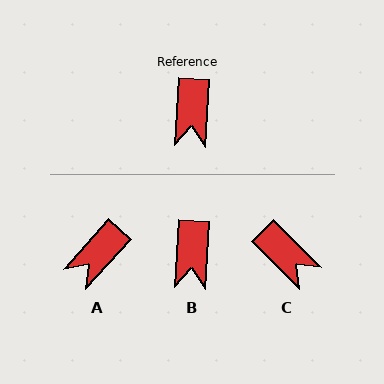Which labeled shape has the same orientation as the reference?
B.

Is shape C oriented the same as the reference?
No, it is off by about 48 degrees.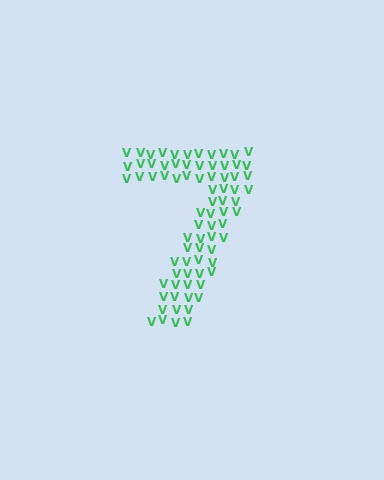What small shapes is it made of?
It is made of small letter V's.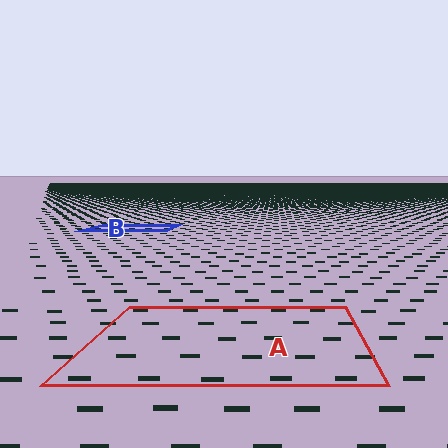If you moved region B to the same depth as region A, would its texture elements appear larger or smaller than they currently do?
They would appear larger. At a closer depth, the same texture elements are projected at a bigger on-screen size.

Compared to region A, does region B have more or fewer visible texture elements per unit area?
Region B has more texture elements per unit area — they are packed more densely because it is farther away.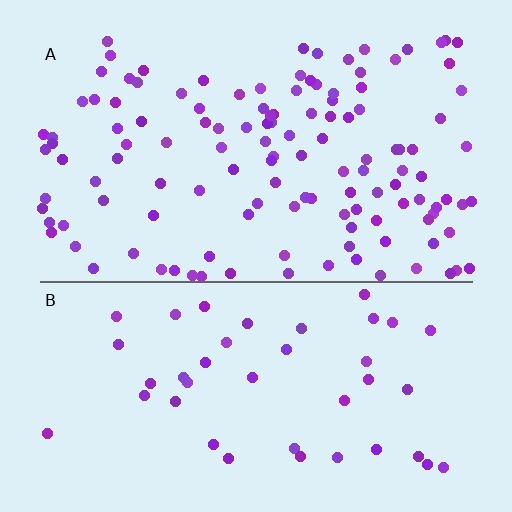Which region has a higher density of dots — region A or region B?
A (the top).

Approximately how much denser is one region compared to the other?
Approximately 3.0× — region A over region B.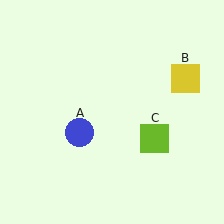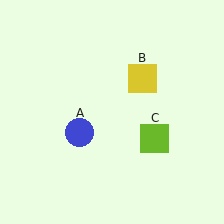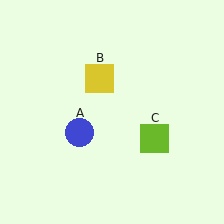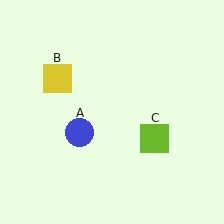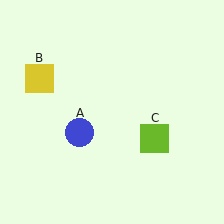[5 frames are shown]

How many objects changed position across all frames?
1 object changed position: yellow square (object B).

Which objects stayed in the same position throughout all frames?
Blue circle (object A) and lime square (object C) remained stationary.